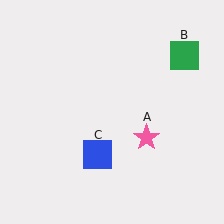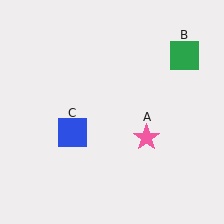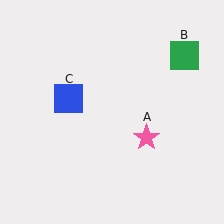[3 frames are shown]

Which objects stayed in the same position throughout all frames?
Pink star (object A) and green square (object B) remained stationary.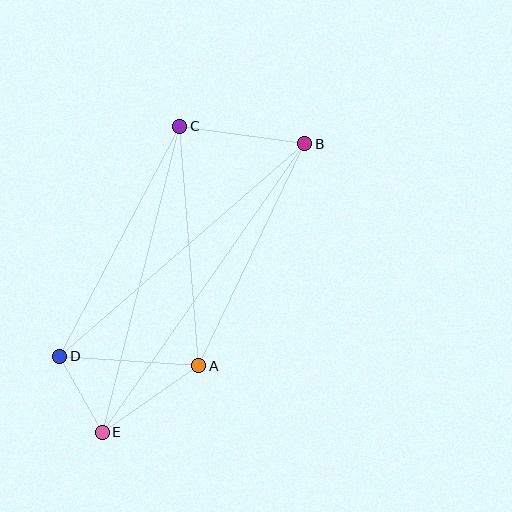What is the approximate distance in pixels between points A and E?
The distance between A and E is approximately 117 pixels.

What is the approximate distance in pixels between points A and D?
The distance between A and D is approximately 140 pixels.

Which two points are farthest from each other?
Points B and E are farthest from each other.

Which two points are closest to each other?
Points D and E are closest to each other.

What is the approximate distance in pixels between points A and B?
The distance between A and B is approximately 246 pixels.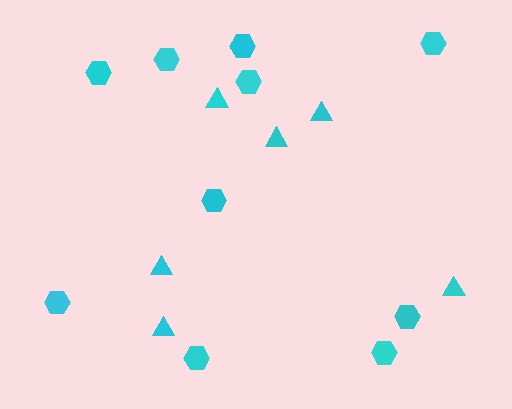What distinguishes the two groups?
There are 2 groups: one group of triangles (6) and one group of hexagons (10).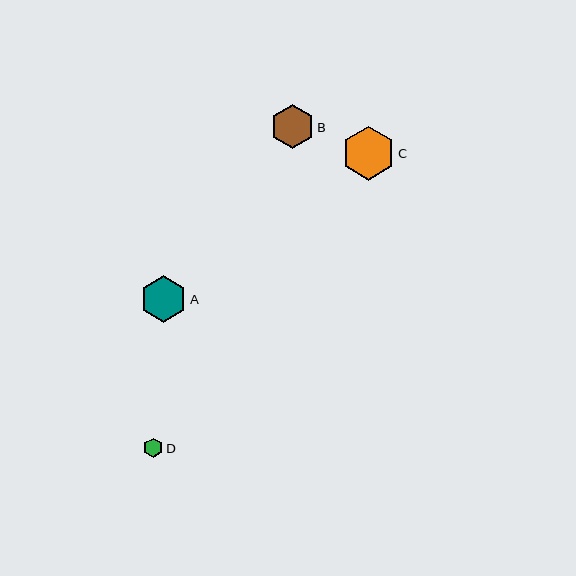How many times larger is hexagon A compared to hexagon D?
Hexagon A is approximately 2.4 times the size of hexagon D.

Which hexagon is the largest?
Hexagon C is the largest with a size of approximately 54 pixels.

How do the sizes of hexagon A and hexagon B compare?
Hexagon A and hexagon B are approximately the same size.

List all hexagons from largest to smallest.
From largest to smallest: C, A, B, D.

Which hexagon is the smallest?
Hexagon D is the smallest with a size of approximately 19 pixels.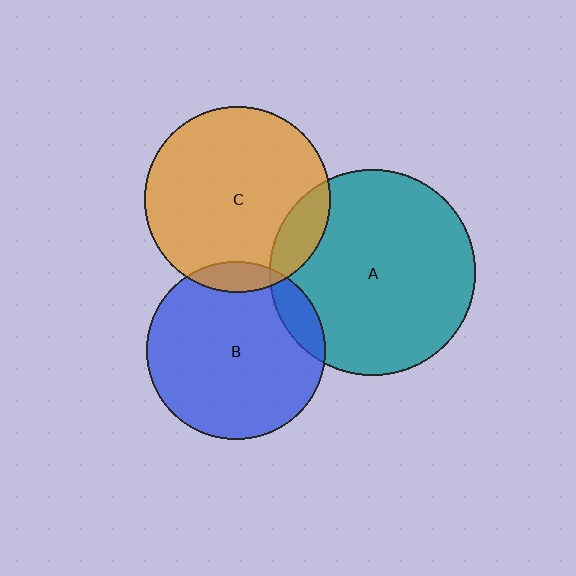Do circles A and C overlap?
Yes.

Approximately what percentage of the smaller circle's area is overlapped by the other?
Approximately 15%.